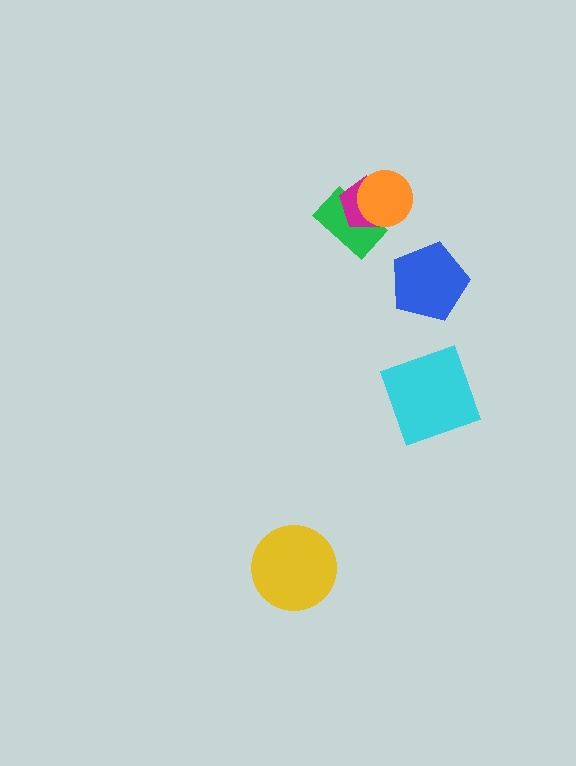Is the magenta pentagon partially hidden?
Yes, it is partially covered by another shape.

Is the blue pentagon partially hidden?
No, no other shape covers it.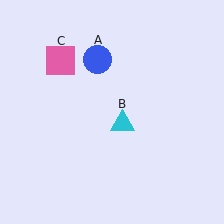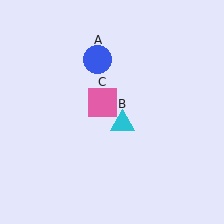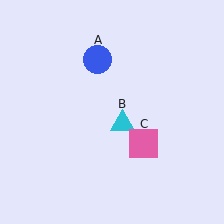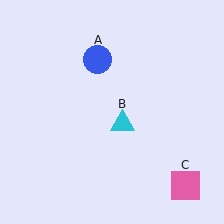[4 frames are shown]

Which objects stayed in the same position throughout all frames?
Blue circle (object A) and cyan triangle (object B) remained stationary.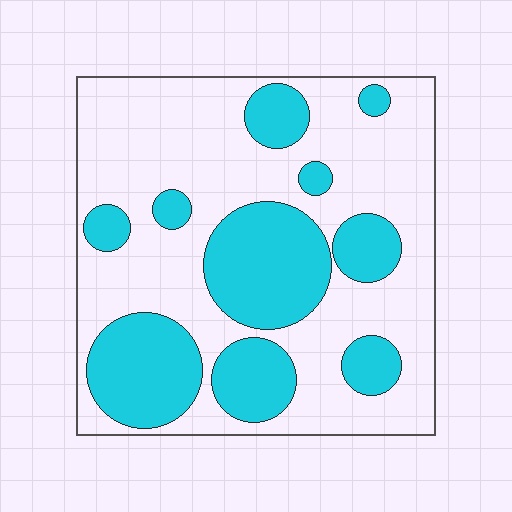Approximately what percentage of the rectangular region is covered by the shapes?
Approximately 35%.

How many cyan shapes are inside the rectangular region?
10.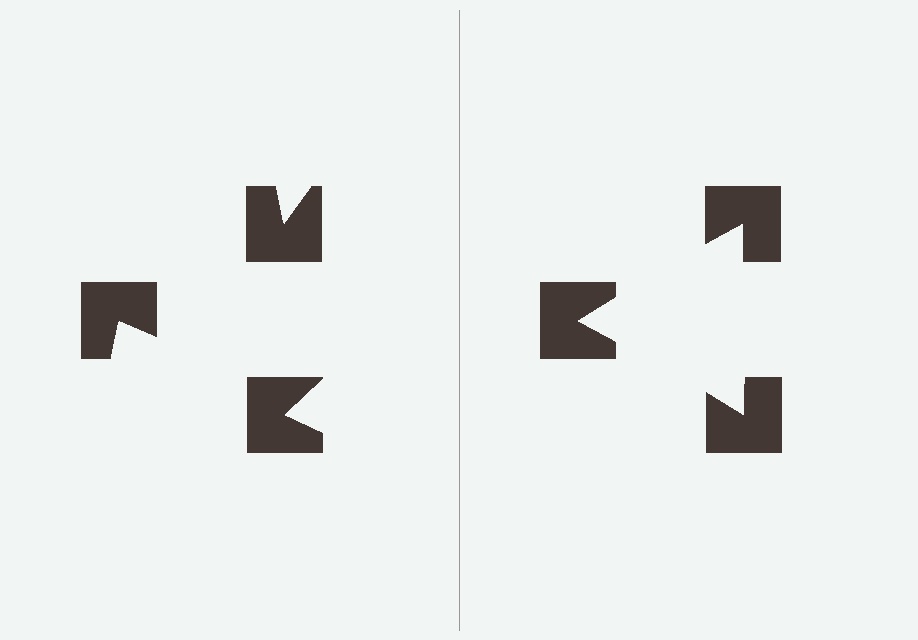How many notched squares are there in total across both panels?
6 — 3 on each side.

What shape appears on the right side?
An illusory triangle.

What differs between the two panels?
The notched squares are positioned identically on both sides; only the wedge orientations differ. On the right they align to a triangle; on the left they are misaligned.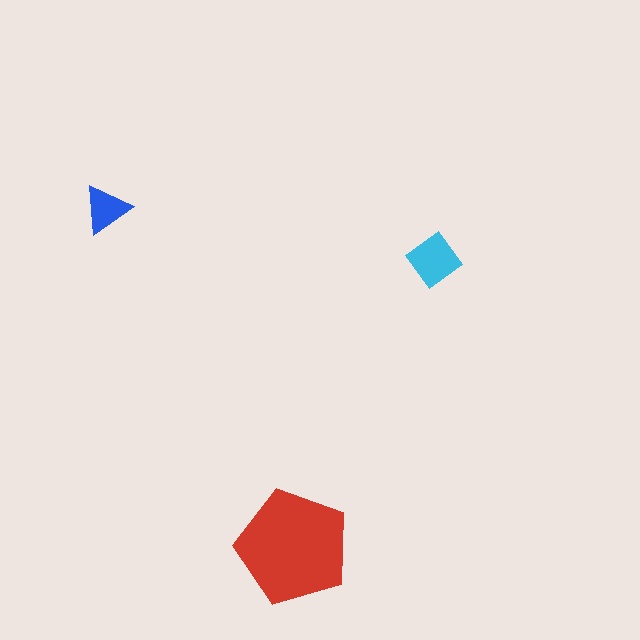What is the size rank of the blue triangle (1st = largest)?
3rd.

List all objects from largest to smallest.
The red pentagon, the cyan diamond, the blue triangle.